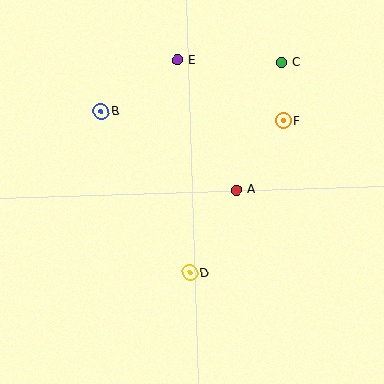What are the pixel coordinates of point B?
Point B is at (101, 112).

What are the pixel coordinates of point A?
Point A is at (237, 190).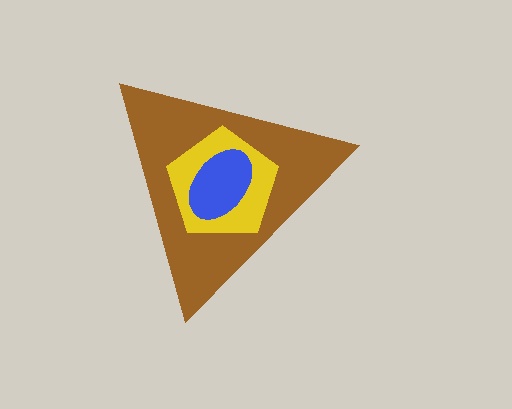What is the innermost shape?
The blue ellipse.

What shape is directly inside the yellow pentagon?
The blue ellipse.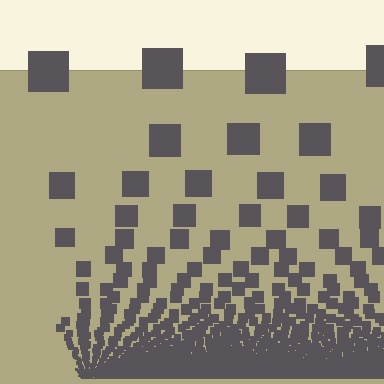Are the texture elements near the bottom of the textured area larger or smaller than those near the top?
Smaller. The gradient is inverted — elements near the bottom are smaller and denser.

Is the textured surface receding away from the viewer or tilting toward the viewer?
The surface appears to tilt toward the viewer. Texture elements get larger and sparser toward the top.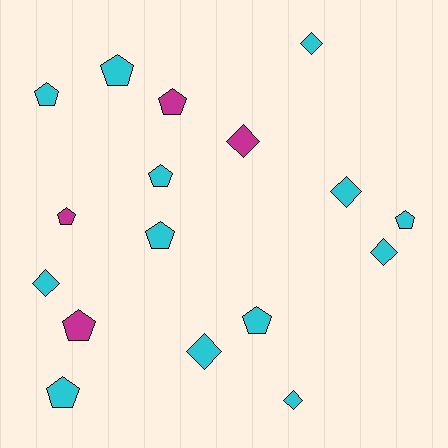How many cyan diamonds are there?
There are 6 cyan diamonds.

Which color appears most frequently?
Cyan, with 13 objects.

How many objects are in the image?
There are 17 objects.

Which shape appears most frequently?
Pentagon, with 10 objects.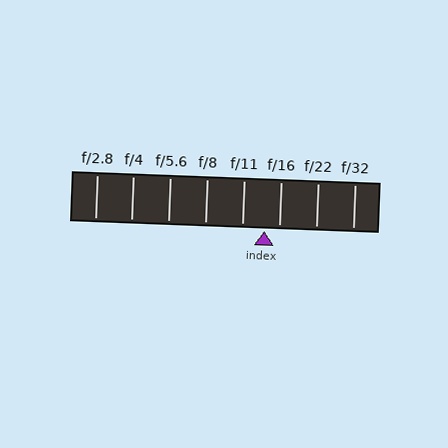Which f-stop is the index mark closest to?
The index mark is closest to f/16.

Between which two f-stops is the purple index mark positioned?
The index mark is between f/11 and f/16.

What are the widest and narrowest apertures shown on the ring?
The widest aperture shown is f/2.8 and the narrowest is f/32.